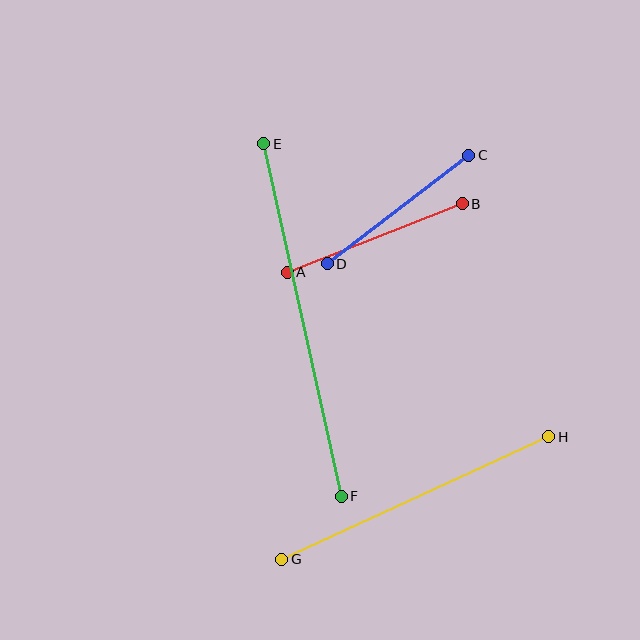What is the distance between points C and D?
The distance is approximately 178 pixels.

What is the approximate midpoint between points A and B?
The midpoint is at approximately (375, 238) pixels.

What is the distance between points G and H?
The distance is approximately 294 pixels.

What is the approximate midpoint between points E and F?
The midpoint is at approximately (303, 320) pixels.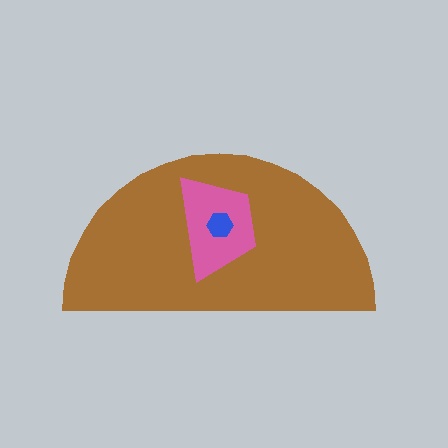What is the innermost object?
The blue hexagon.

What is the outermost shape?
The brown semicircle.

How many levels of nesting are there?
3.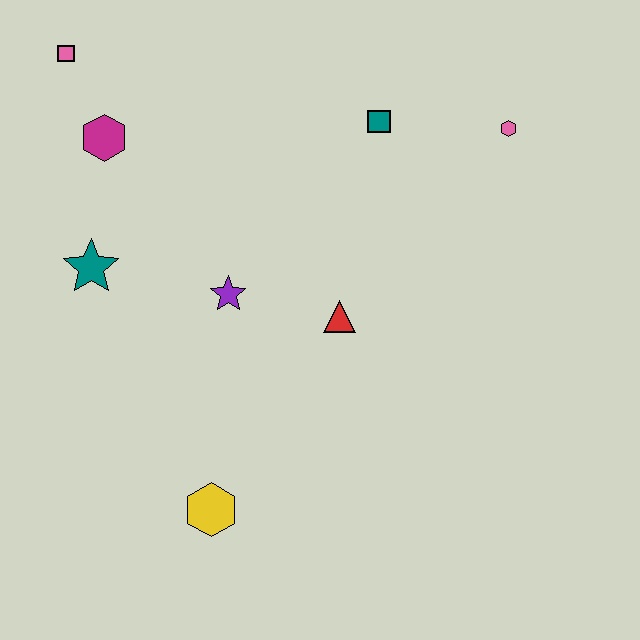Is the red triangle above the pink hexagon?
No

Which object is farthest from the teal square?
The yellow hexagon is farthest from the teal square.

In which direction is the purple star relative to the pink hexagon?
The purple star is to the left of the pink hexagon.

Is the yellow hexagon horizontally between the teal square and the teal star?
Yes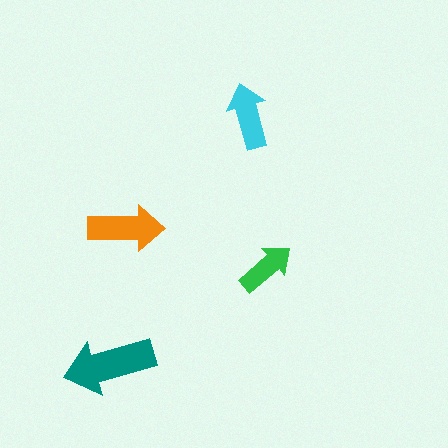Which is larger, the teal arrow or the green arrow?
The teal one.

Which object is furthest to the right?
The green arrow is rightmost.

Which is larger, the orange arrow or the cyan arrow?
The orange one.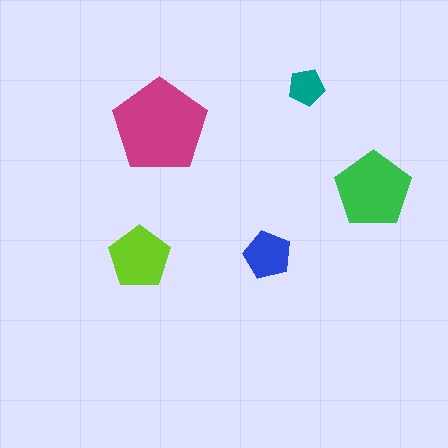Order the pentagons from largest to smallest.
the magenta one, the green one, the lime one, the blue one, the teal one.